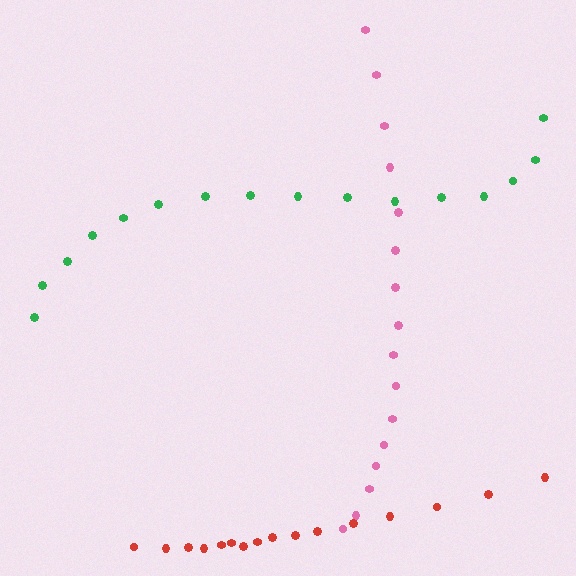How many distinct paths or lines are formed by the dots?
There are 3 distinct paths.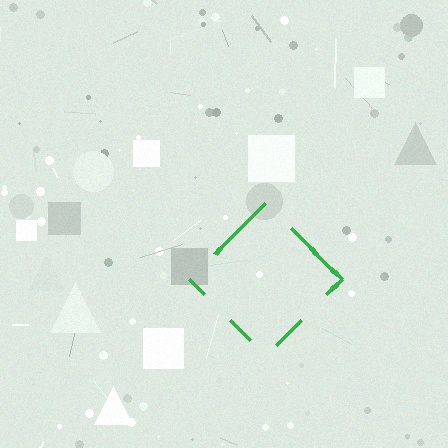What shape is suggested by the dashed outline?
The dashed outline suggests a diamond.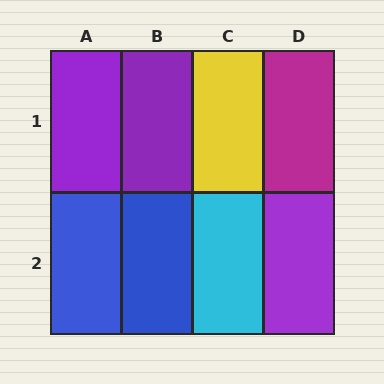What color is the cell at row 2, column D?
Purple.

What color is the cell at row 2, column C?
Cyan.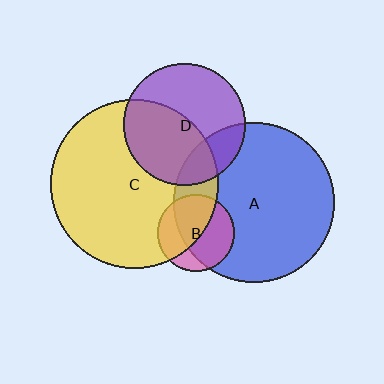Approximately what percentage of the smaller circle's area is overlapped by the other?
Approximately 50%.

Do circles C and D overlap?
Yes.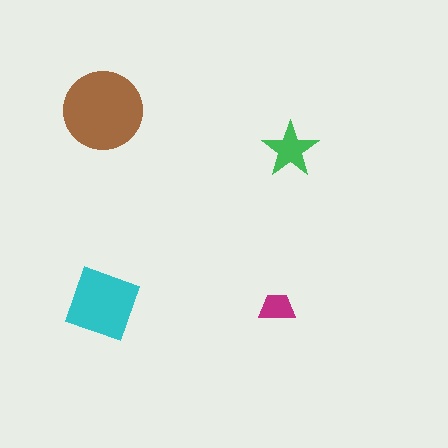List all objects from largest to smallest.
The brown circle, the cyan square, the green star, the magenta trapezoid.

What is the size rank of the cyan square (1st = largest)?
2nd.